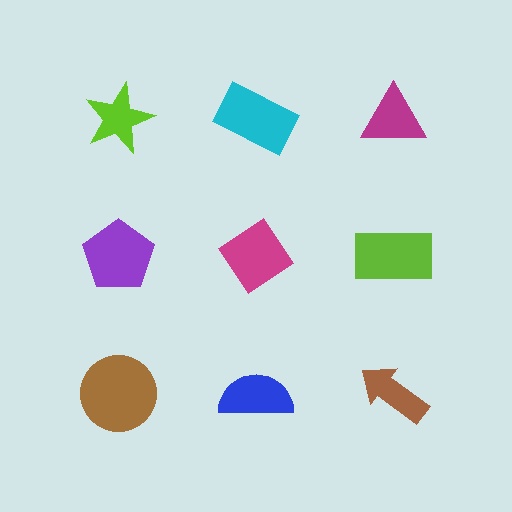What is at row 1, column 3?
A magenta triangle.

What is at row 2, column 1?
A purple pentagon.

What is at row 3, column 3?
A brown arrow.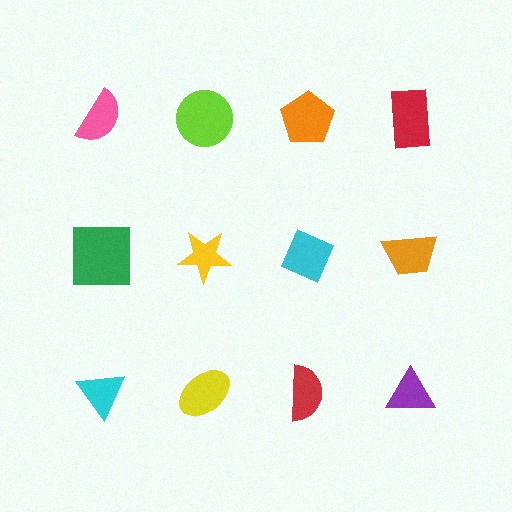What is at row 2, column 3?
A cyan diamond.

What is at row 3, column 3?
A red semicircle.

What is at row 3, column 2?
A yellow ellipse.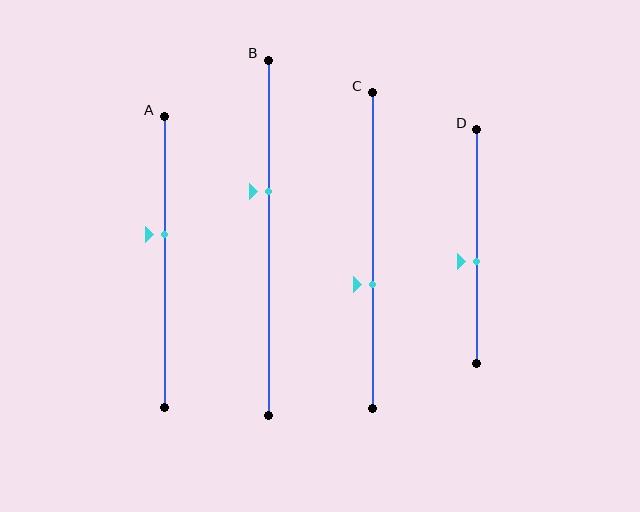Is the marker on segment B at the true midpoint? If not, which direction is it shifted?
No, the marker on segment B is shifted upward by about 13% of the segment length.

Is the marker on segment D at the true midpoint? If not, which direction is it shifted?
No, the marker on segment D is shifted downward by about 7% of the segment length.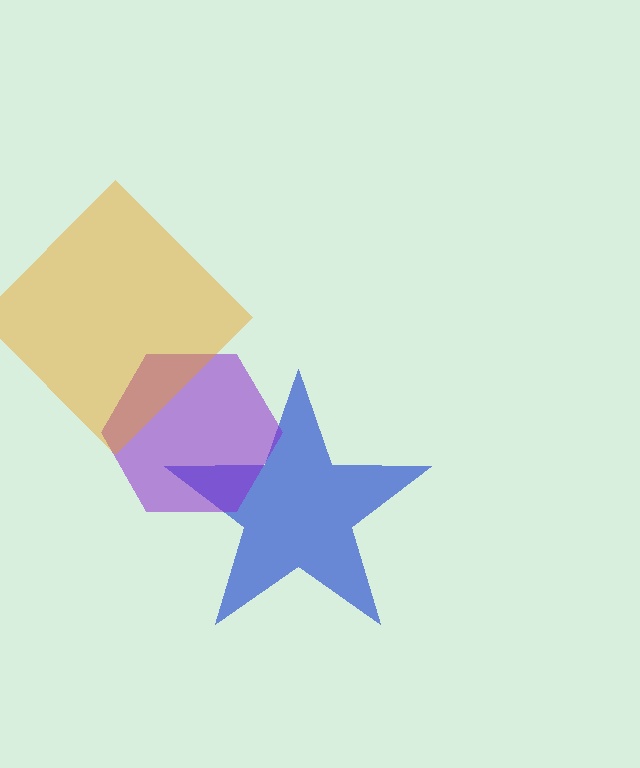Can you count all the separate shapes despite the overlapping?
Yes, there are 3 separate shapes.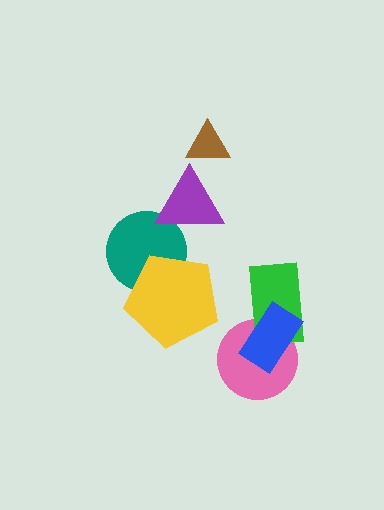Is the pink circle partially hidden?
Yes, it is partially covered by another shape.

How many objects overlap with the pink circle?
2 objects overlap with the pink circle.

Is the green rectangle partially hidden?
Yes, it is partially covered by another shape.